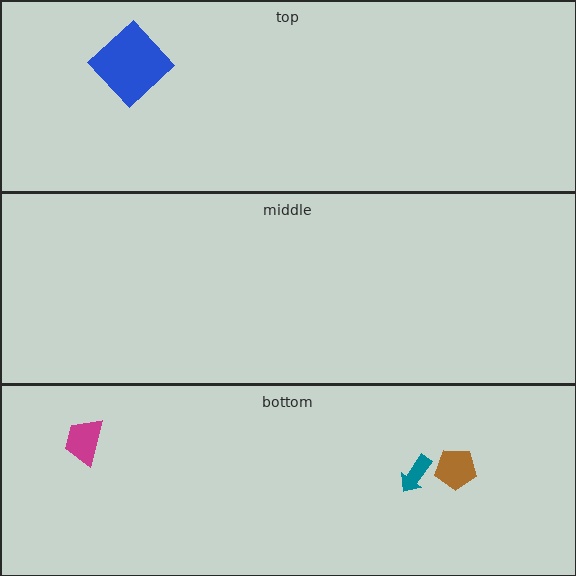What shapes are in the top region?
The blue diamond.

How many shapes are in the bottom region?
3.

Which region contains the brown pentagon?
The bottom region.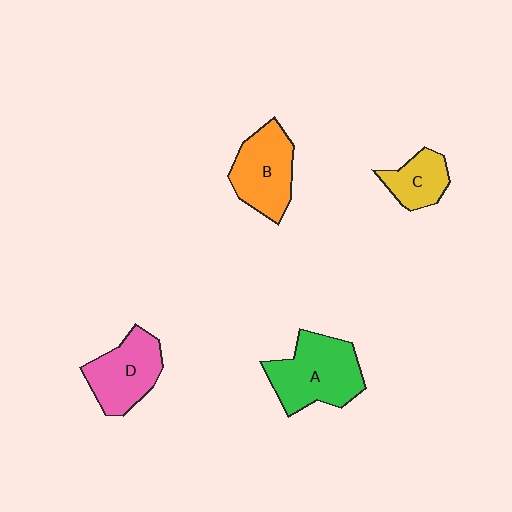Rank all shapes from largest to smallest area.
From largest to smallest: A (green), B (orange), D (pink), C (yellow).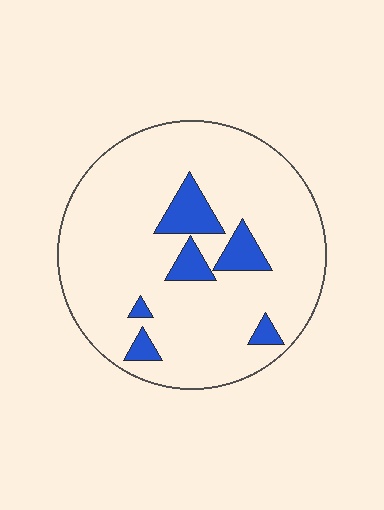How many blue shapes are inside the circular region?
6.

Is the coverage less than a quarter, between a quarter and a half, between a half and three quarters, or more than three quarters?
Less than a quarter.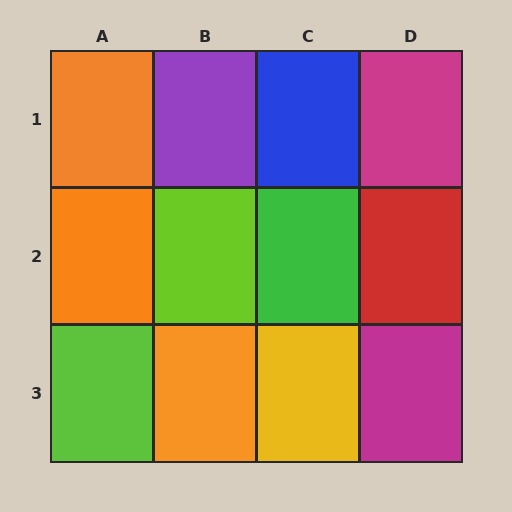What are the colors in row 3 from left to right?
Lime, orange, yellow, magenta.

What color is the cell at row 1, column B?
Purple.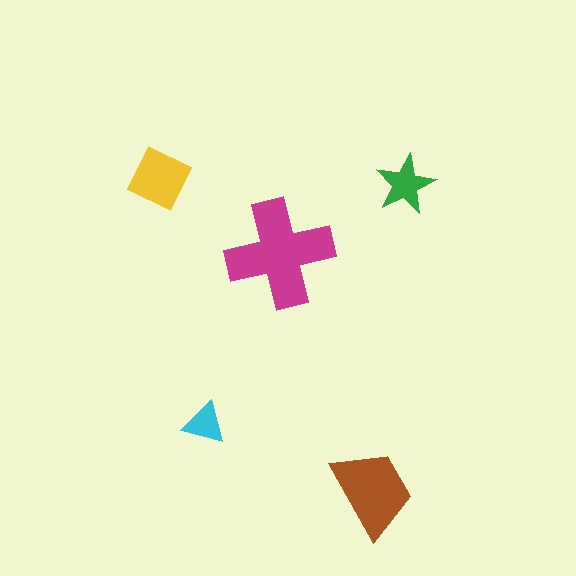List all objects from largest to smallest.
The magenta cross, the brown trapezoid, the yellow diamond, the green star, the cyan triangle.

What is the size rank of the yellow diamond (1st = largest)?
3rd.